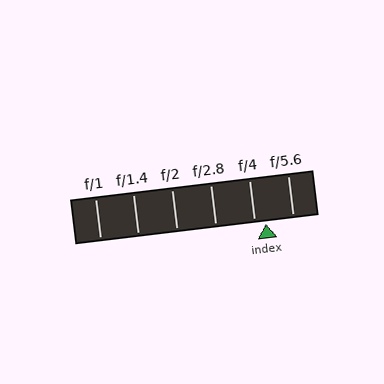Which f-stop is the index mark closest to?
The index mark is closest to f/4.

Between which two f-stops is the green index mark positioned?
The index mark is between f/4 and f/5.6.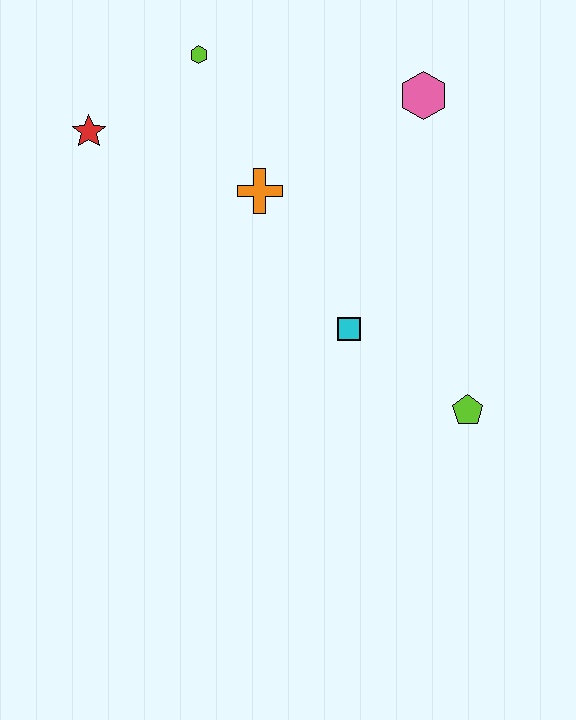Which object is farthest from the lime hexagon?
The lime pentagon is farthest from the lime hexagon.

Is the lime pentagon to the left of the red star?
No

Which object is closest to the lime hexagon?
The red star is closest to the lime hexagon.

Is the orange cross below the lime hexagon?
Yes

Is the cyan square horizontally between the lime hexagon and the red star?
No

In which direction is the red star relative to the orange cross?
The red star is to the left of the orange cross.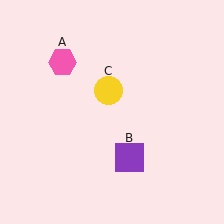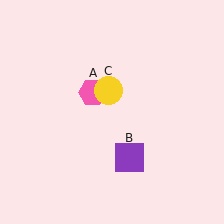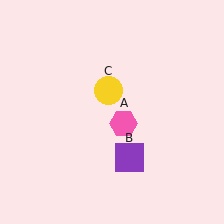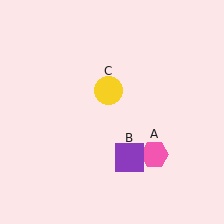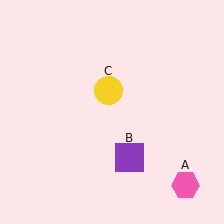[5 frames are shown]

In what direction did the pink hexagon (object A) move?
The pink hexagon (object A) moved down and to the right.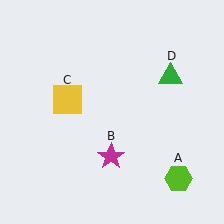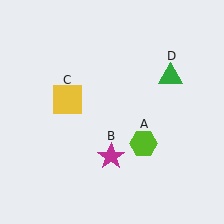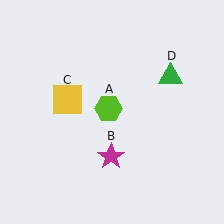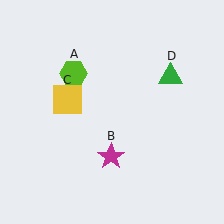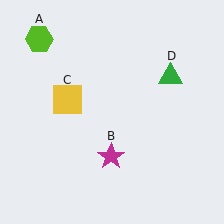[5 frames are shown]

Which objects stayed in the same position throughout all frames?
Magenta star (object B) and yellow square (object C) and green triangle (object D) remained stationary.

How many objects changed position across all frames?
1 object changed position: lime hexagon (object A).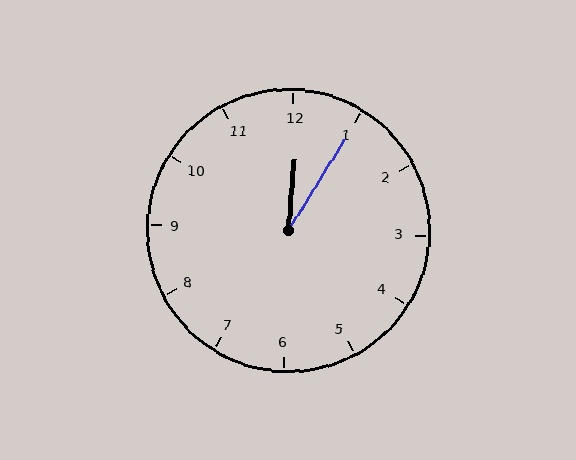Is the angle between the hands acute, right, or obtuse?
It is acute.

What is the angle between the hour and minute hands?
Approximately 28 degrees.